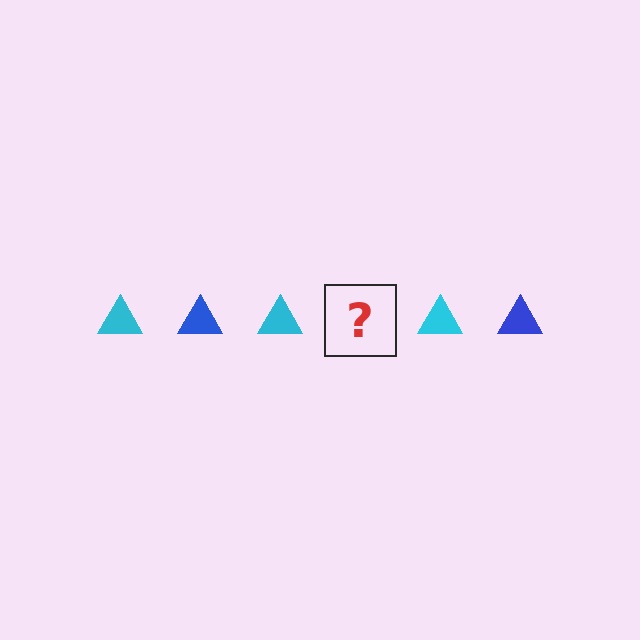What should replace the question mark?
The question mark should be replaced with a blue triangle.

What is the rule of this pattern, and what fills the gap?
The rule is that the pattern cycles through cyan, blue triangles. The gap should be filled with a blue triangle.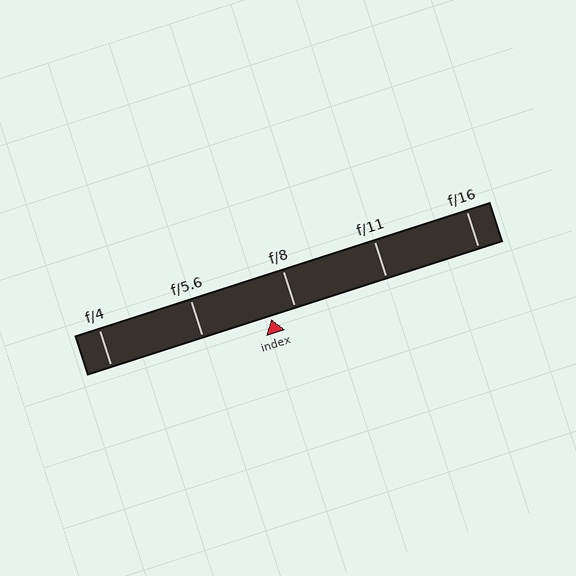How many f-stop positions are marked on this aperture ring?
There are 5 f-stop positions marked.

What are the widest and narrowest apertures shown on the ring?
The widest aperture shown is f/4 and the narrowest is f/16.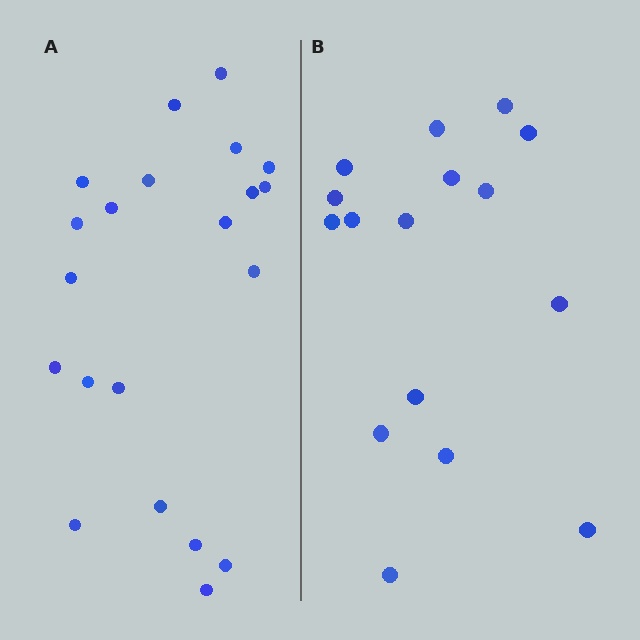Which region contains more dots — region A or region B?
Region A (the left region) has more dots.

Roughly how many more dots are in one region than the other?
Region A has about 5 more dots than region B.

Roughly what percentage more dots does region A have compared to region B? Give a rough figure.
About 30% more.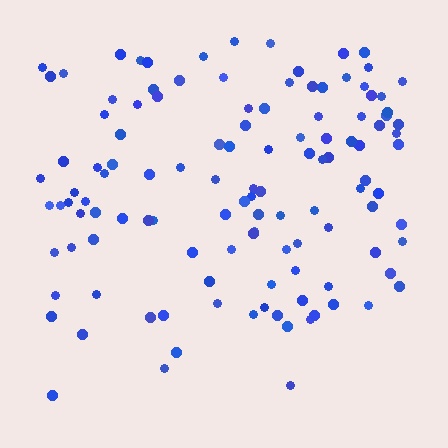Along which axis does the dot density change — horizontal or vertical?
Vertical.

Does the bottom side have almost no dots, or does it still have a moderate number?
Still a moderate number, just noticeably fewer than the top.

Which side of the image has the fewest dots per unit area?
The bottom.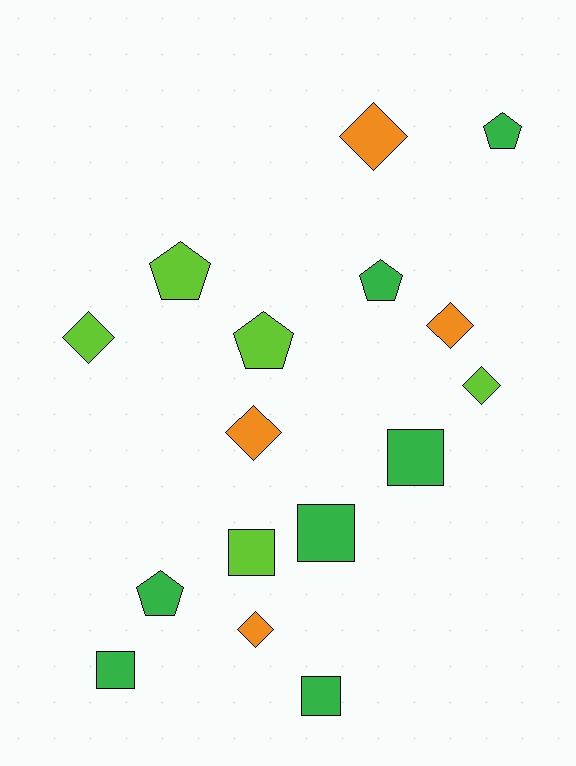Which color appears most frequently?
Green, with 7 objects.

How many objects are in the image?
There are 16 objects.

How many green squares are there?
There are 4 green squares.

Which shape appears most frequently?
Diamond, with 6 objects.